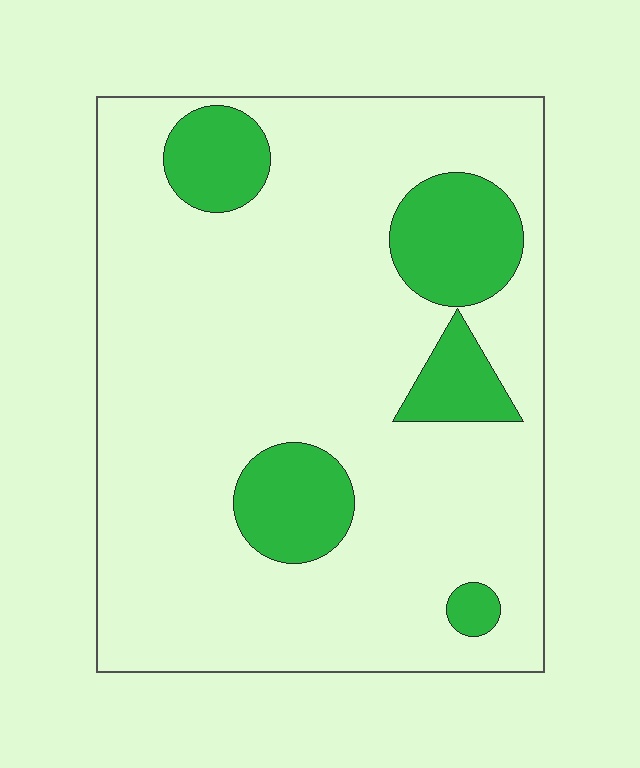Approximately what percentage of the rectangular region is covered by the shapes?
Approximately 15%.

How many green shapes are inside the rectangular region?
5.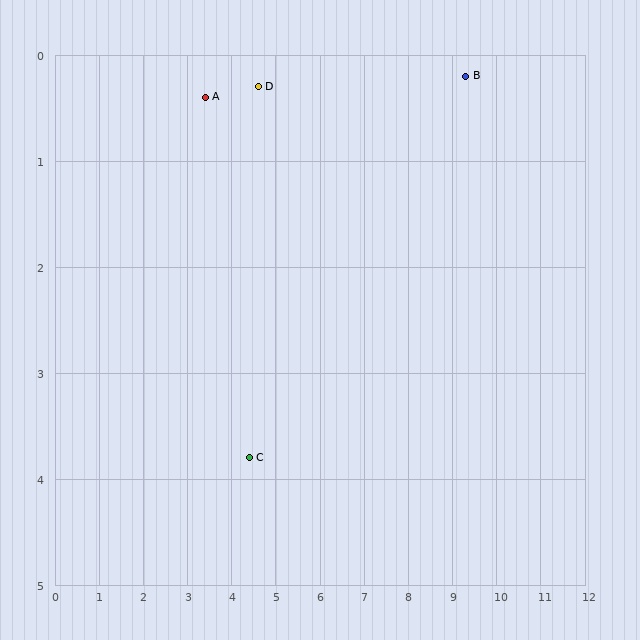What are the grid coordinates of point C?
Point C is at approximately (4.4, 3.8).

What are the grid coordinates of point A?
Point A is at approximately (3.4, 0.4).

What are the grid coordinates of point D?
Point D is at approximately (4.6, 0.3).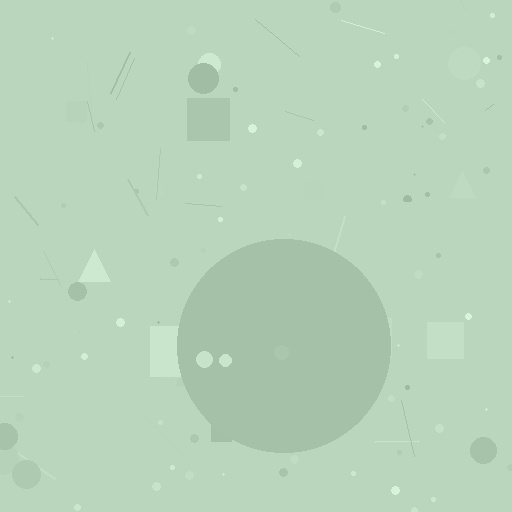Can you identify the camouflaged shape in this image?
The camouflaged shape is a circle.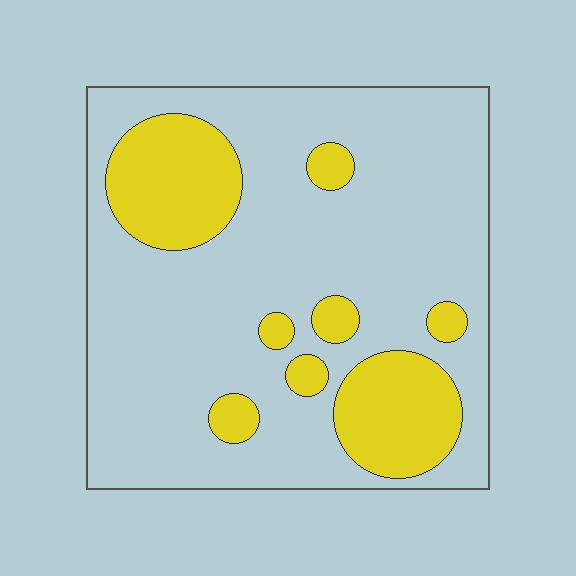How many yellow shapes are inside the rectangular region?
8.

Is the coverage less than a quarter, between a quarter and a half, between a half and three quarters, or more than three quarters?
Less than a quarter.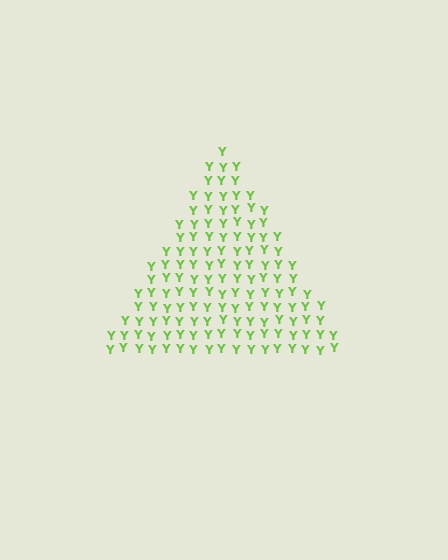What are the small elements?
The small elements are letter Y's.